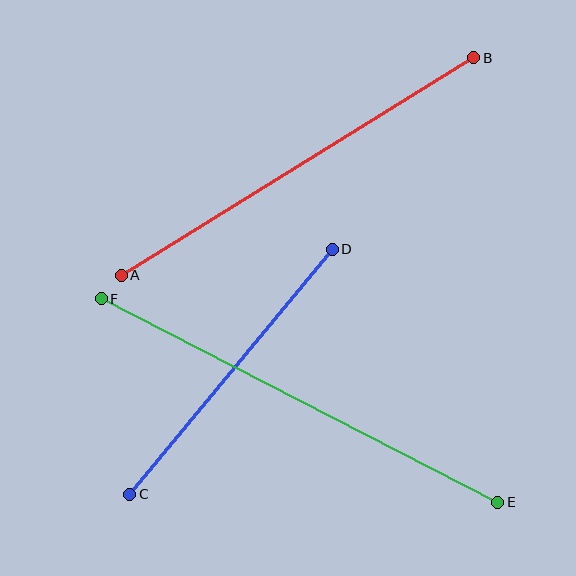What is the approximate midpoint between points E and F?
The midpoint is at approximately (299, 401) pixels.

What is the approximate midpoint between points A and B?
The midpoint is at approximately (298, 167) pixels.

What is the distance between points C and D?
The distance is approximately 318 pixels.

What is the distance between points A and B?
The distance is approximately 414 pixels.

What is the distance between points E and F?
The distance is approximately 446 pixels.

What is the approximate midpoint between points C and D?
The midpoint is at approximately (231, 372) pixels.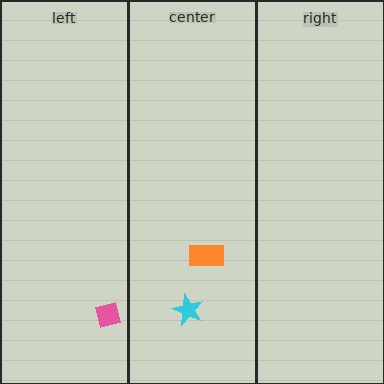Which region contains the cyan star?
The center region.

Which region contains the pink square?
The left region.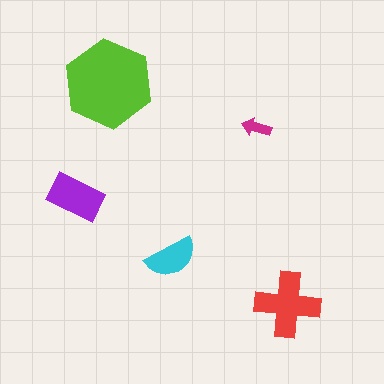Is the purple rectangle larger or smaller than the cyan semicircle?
Larger.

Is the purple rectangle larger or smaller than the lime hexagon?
Smaller.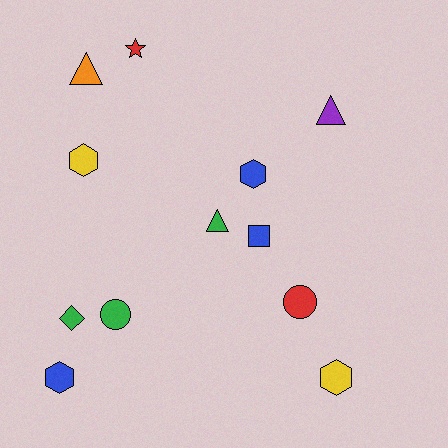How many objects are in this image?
There are 12 objects.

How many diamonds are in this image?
There is 1 diamond.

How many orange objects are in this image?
There is 1 orange object.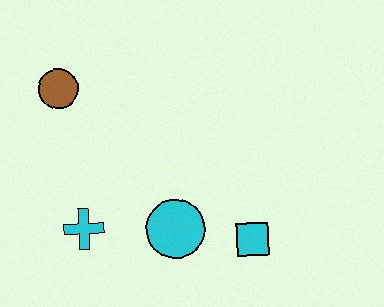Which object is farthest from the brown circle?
The cyan square is farthest from the brown circle.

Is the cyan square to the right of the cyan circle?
Yes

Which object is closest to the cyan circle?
The cyan square is closest to the cyan circle.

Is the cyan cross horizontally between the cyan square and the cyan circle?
No